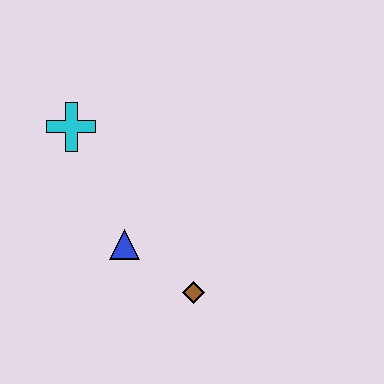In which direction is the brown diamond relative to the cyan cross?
The brown diamond is below the cyan cross.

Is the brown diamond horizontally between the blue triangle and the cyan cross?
No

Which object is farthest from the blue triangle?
The cyan cross is farthest from the blue triangle.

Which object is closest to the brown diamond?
The blue triangle is closest to the brown diamond.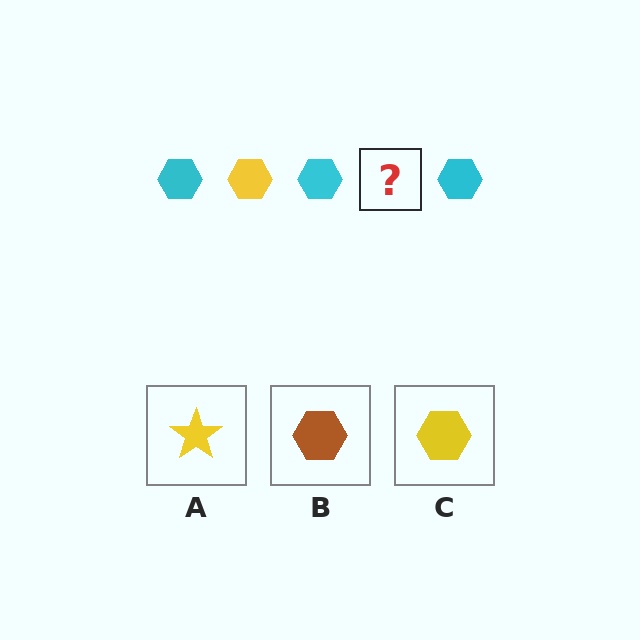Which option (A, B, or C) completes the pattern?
C.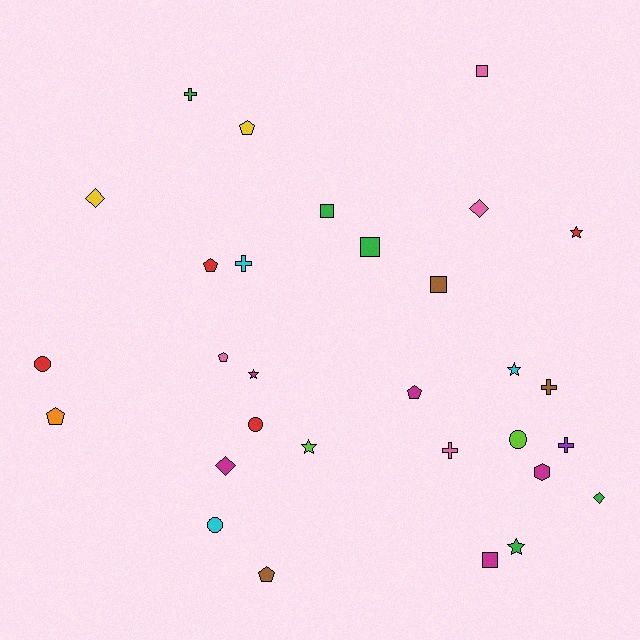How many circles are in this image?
There are 4 circles.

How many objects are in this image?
There are 30 objects.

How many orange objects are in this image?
There is 1 orange object.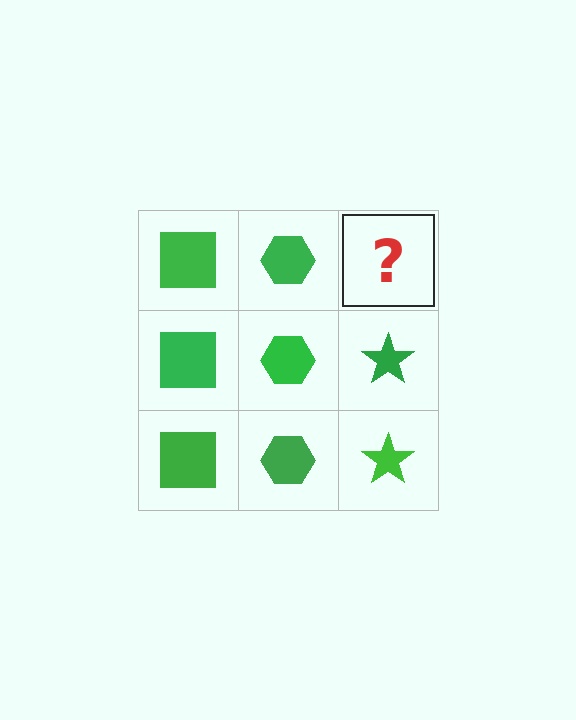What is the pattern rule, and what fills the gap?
The rule is that each column has a consistent shape. The gap should be filled with a green star.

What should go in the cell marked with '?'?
The missing cell should contain a green star.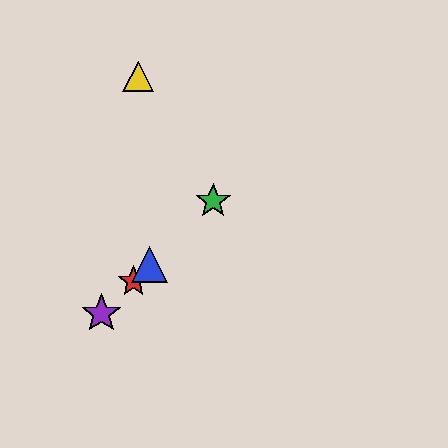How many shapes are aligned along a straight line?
4 shapes (the red star, the blue triangle, the green star, the purple star) are aligned along a straight line.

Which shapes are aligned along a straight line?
The red star, the blue triangle, the green star, the purple star are aligned along a straight line.